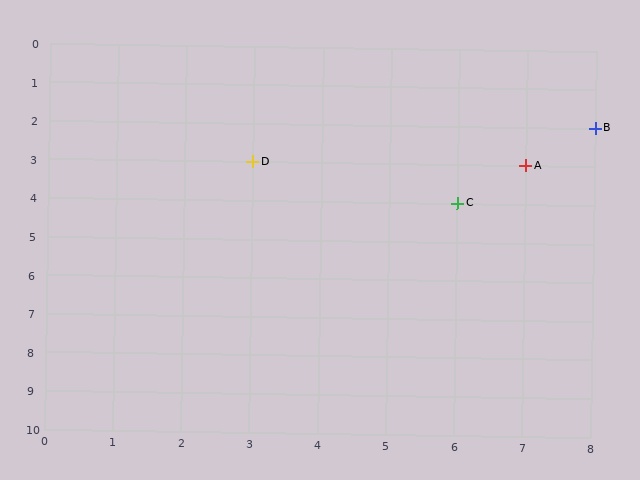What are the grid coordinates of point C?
Point C is at grid coordinates (6, 4).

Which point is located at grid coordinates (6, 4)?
Point C is at (6, 4).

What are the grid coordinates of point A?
Point A is at grid coordinates (7, 3).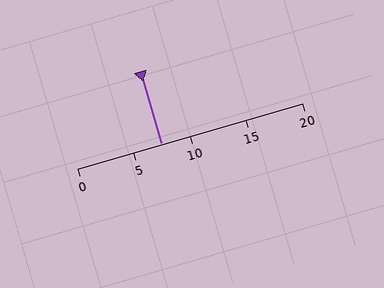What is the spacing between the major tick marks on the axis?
The major ticks are spaced 5 apart.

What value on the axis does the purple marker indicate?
The marker indicates approximately 7.5.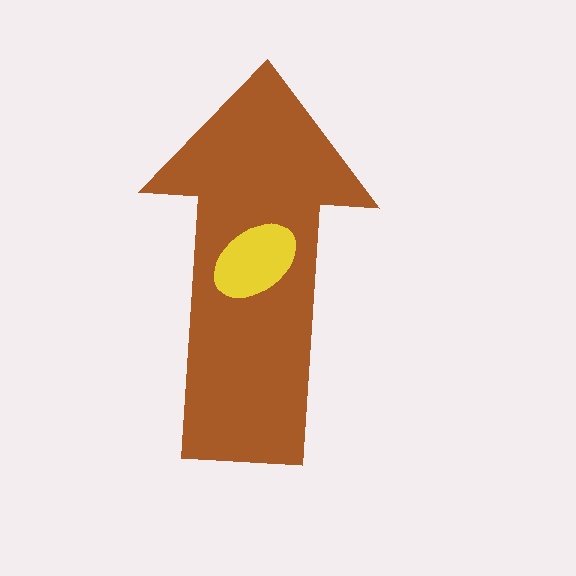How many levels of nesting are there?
2.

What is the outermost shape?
The brown arrow.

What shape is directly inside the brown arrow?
The yellow ellipse.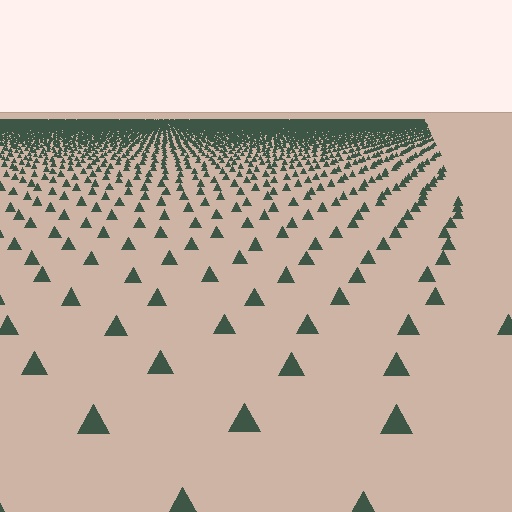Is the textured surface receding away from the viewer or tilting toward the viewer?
The surface is receding away from the viewer. Texture elements get smaller and denser toward the top.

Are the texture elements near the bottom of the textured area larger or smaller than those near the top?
Larger. Near the bottom, elements are closer to the viewer and appear at a bigger on-screen size.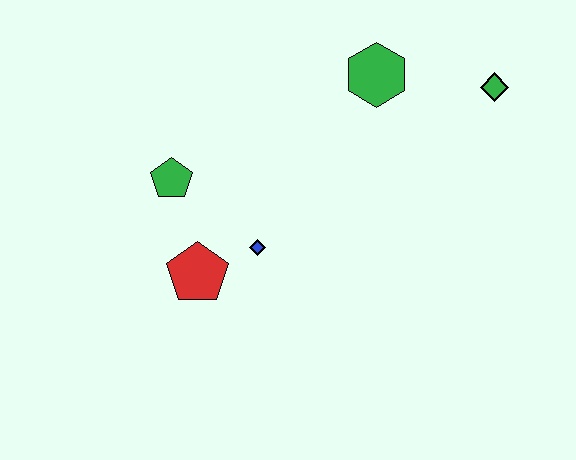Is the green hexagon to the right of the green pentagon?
Yes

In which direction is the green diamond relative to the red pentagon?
The green diamond is to the right of the red pentagon.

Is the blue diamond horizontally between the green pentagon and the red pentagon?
No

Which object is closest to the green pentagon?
The red pentagon is closest to the green pentagon.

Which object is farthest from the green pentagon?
The green diamond is farthest from the green pentagon.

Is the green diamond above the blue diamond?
Yes